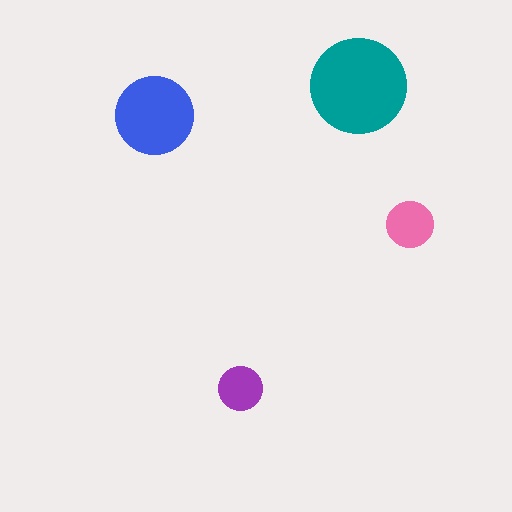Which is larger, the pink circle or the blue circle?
The blue one.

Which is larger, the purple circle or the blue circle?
The blue one.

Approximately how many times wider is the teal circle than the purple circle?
About 2 times wider.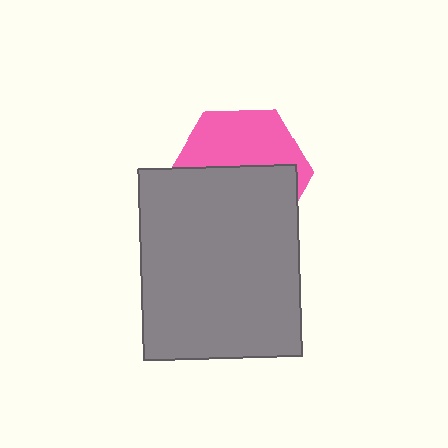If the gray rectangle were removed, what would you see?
You would see the complete pink hexagon.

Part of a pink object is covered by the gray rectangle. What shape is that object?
It is a hexagon.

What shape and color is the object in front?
The object in front is a gray rectangle.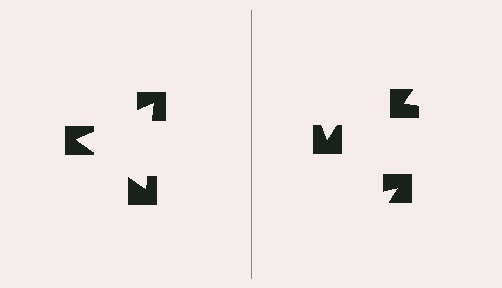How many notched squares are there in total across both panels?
6 — 3 on each side.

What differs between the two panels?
The notched squares are positioned identically on both sides; only the wedge orientations differ. On the left they align to a triangle; on the right they are misaligned.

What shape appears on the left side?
An illusory triangle.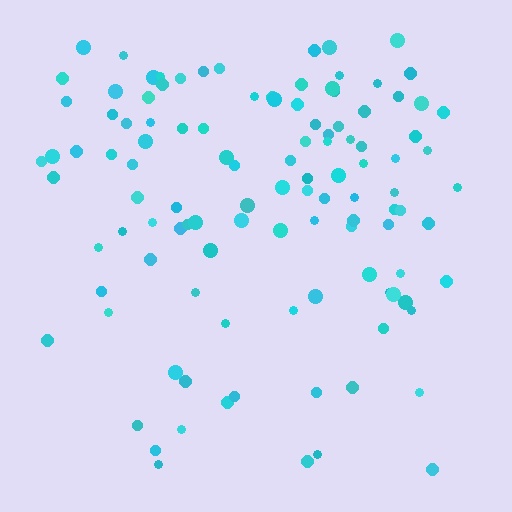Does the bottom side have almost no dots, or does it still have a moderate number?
Still a moderate number, just noticeably fewer than the top.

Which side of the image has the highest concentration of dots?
The top.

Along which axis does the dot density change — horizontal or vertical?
Vertical.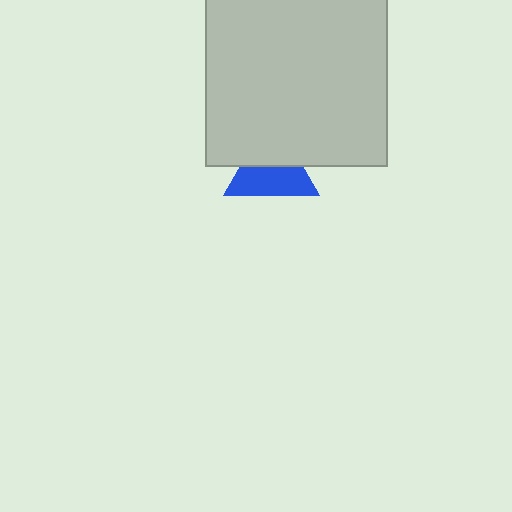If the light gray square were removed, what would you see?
You would see the complete blue triangle.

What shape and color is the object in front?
The object in front is a light gray square.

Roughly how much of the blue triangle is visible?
About half of it is visible (roughly 56%).